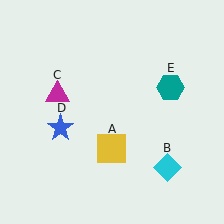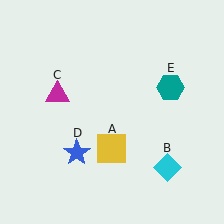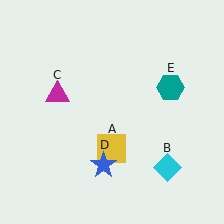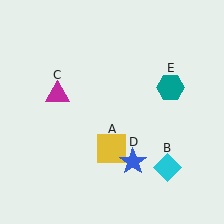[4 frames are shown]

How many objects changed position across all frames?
1 object changed position: blue star (object D).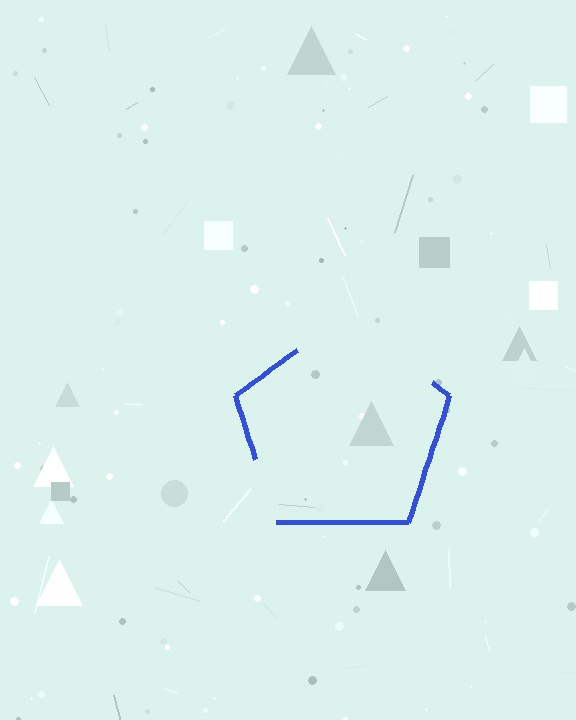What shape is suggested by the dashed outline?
The dashed outline suggests a pentagon.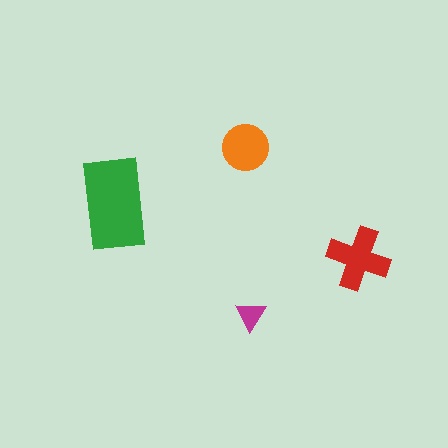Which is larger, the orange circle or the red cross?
The red cross.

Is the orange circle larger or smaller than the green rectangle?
Smaller.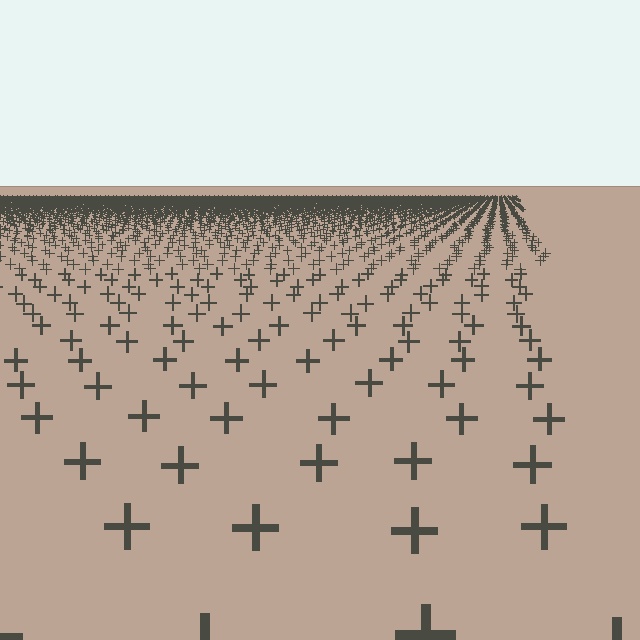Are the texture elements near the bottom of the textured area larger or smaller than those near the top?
Larger. Near the bottom, elements are closer to the viewer and appear at a bigger on-screen size.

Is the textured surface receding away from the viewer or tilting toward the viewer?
The surface is receding away from the viewer. Texture elements get smaller and denser toward the top.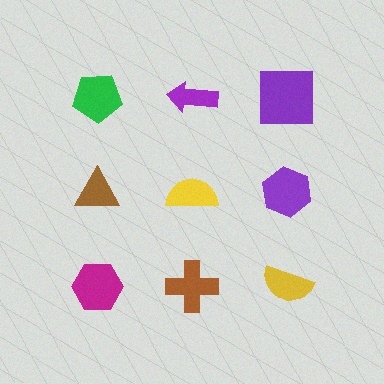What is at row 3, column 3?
A yellow semicircle.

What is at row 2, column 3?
A purple hexagon.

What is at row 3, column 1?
A magenta hexagon.